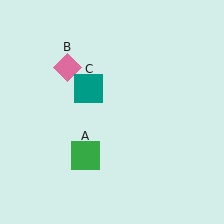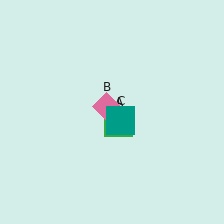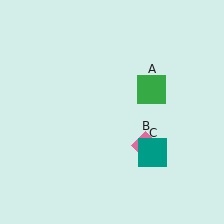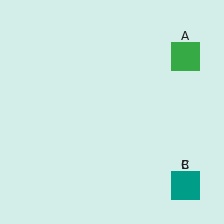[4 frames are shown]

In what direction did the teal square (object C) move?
The teal square (object C) moved down and to the right.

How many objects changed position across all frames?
3 objects changed position: green square (object A), pink diamond (object B), teal square (object C).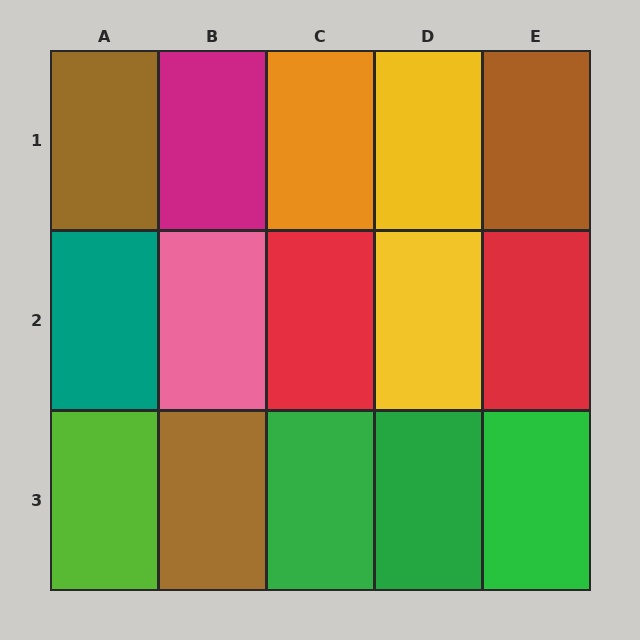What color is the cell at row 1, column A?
Brown.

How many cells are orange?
1 cell is orange.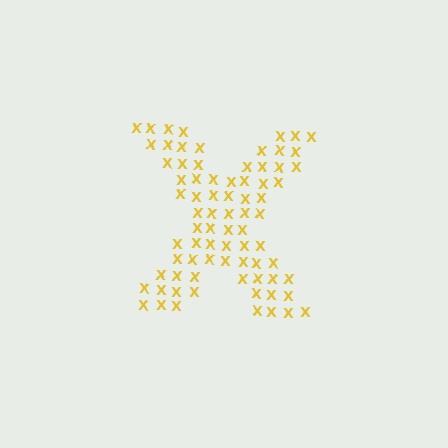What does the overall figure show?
The overall figure shows the letter X.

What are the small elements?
The small elements are letter X's.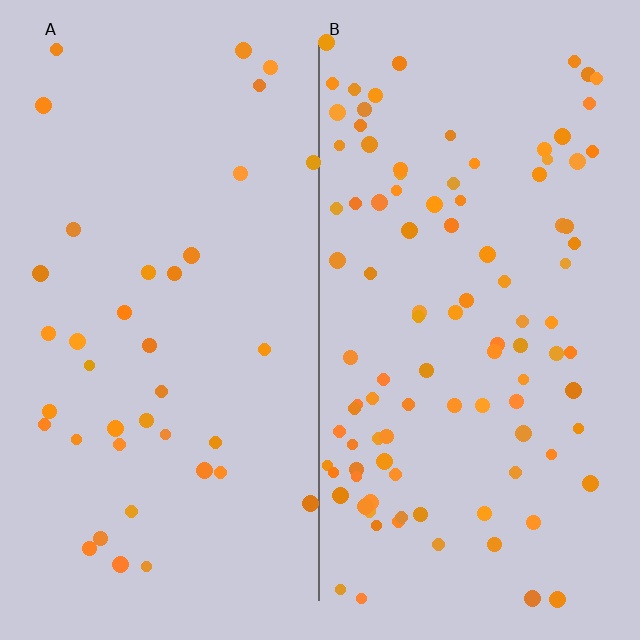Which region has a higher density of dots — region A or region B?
B (the right).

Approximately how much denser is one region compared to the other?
Approximately 2.7× — region B over region A.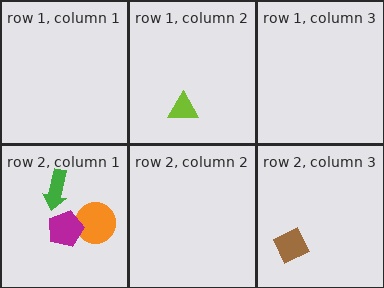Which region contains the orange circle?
The row 2, column 1 region.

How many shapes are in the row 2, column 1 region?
3.